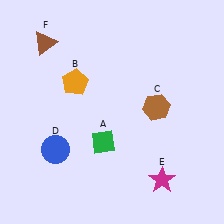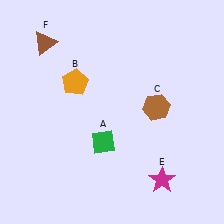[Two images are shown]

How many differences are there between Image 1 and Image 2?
There is 1 difference between the two images.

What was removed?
The blue circle (D) was removed in Image 2.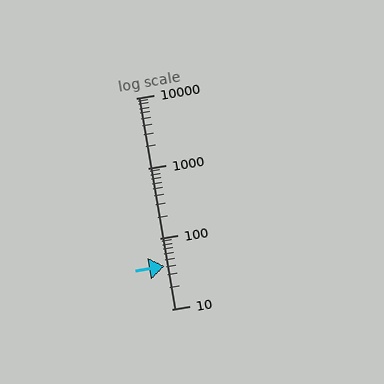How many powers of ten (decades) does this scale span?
The scale spans 3 decades, from 10 to 10000.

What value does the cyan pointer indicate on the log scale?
The pointer indicates approximately 41.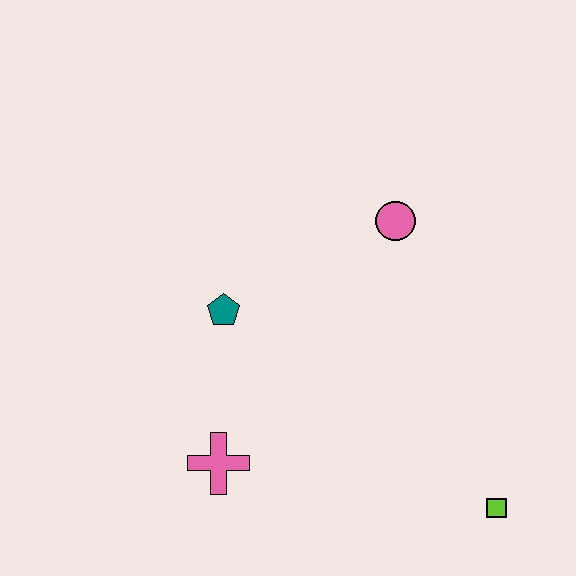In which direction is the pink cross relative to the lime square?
The pink cross is to the left of the lime square.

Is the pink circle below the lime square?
No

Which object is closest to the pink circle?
The teal pentagon is closest to the pink circle.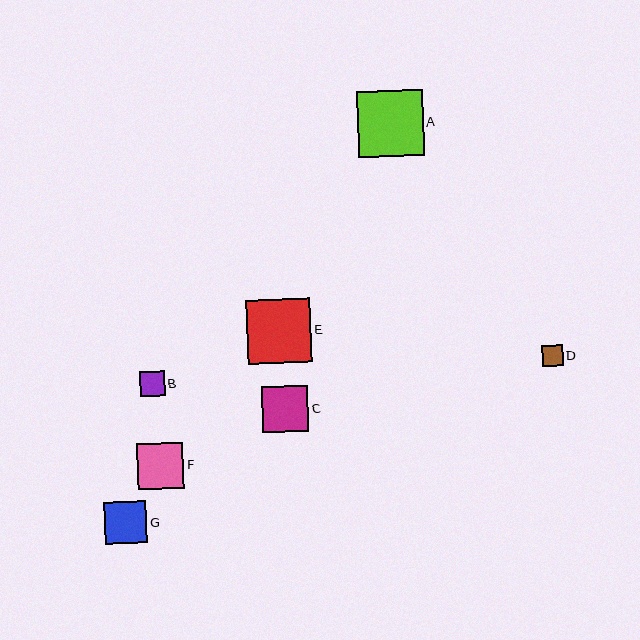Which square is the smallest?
Square D is the smallest with a size of approximately 21 pixels.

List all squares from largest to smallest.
From largest to smallest: A, E, F, C, G, B, D.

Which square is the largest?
Square A is the largest with a size of approximately 66 pixels.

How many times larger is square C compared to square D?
Square C is approximately 2.2 times the size of square D.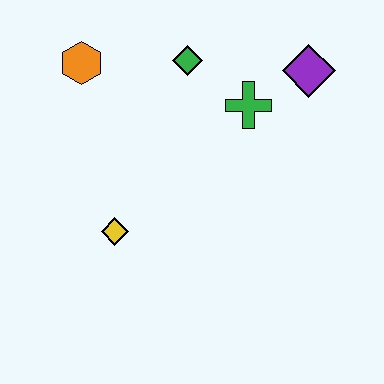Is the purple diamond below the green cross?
No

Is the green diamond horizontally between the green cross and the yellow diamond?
Yes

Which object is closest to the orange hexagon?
The green diamond is closest to the orange hexagon.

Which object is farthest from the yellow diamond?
The purple diamond is farthest from the yellow diamond.